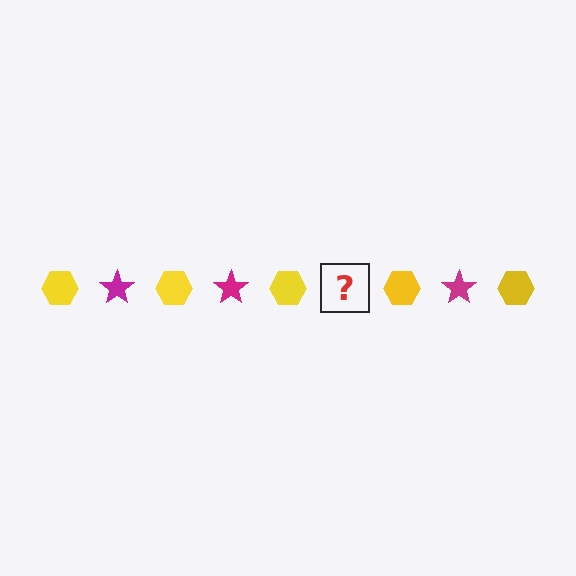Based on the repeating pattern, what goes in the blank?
The blank should be a magenta star.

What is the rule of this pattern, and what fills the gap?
The rule is that the pattern alternates between yellow hexagon and magenta star. The gap should be filled with a magenta star.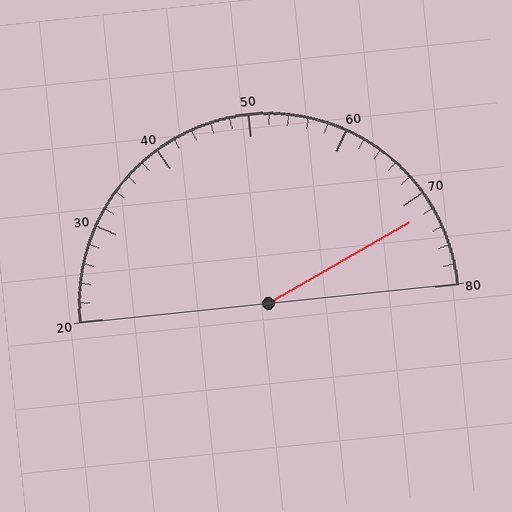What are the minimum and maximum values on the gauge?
The gauge ranges from 20 to 80.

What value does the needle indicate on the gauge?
The needle indicates approximately 72.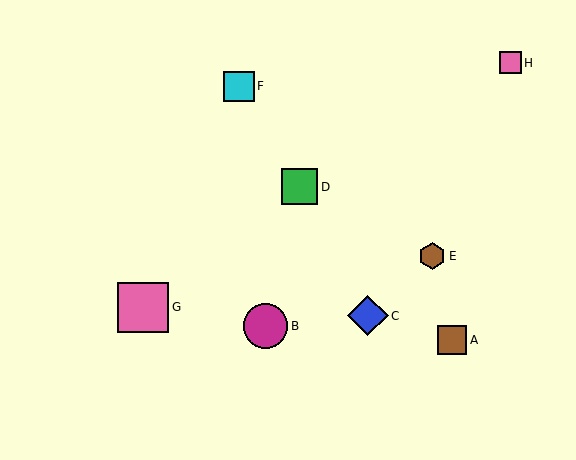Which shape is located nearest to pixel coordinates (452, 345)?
The brown square (labeled A) at (452, 340) is nearest to that location.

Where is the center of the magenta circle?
The center of the magenta circle is at (265, 326).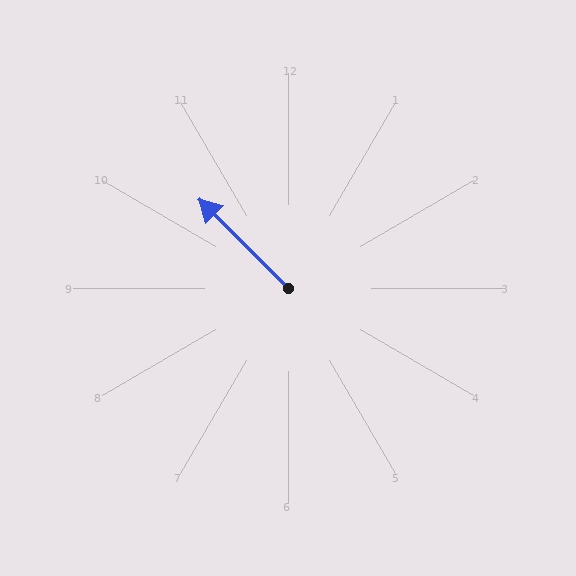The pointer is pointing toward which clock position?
Roughly 11 o'clock.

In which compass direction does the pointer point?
Northwest.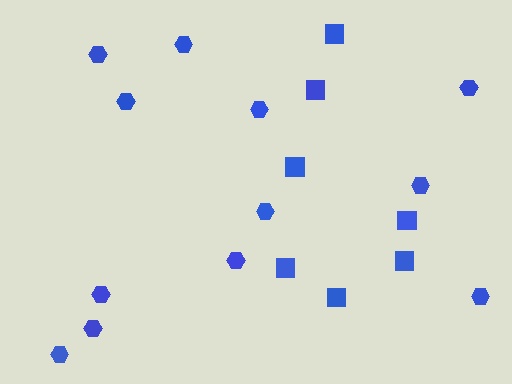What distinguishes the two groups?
There are 2 groups: one group of hexagons (12) and one group of squares (7).